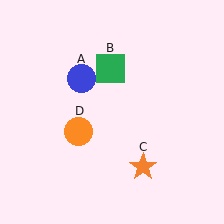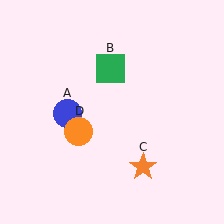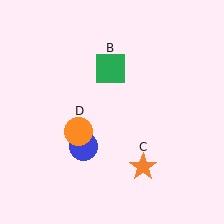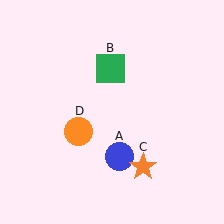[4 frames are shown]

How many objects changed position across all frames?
1 object changed position: blue circle (object A).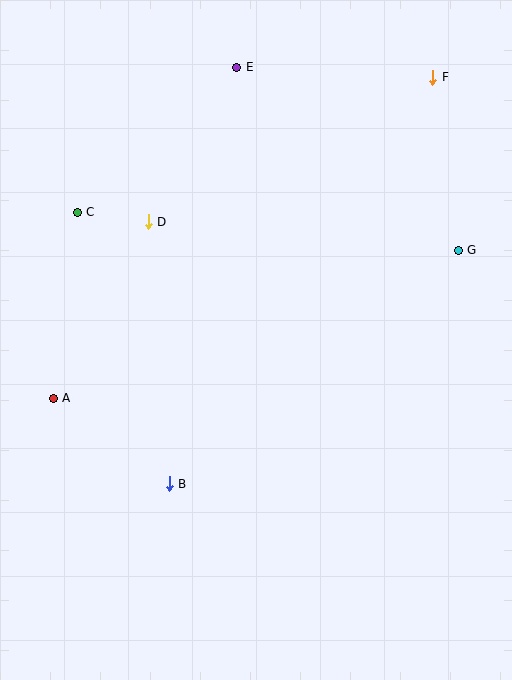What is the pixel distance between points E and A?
The distance between E and A is 378 pixels.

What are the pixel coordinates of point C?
Point C is at (77, 212).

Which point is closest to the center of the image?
Point D at (148, 222) is closest to the center.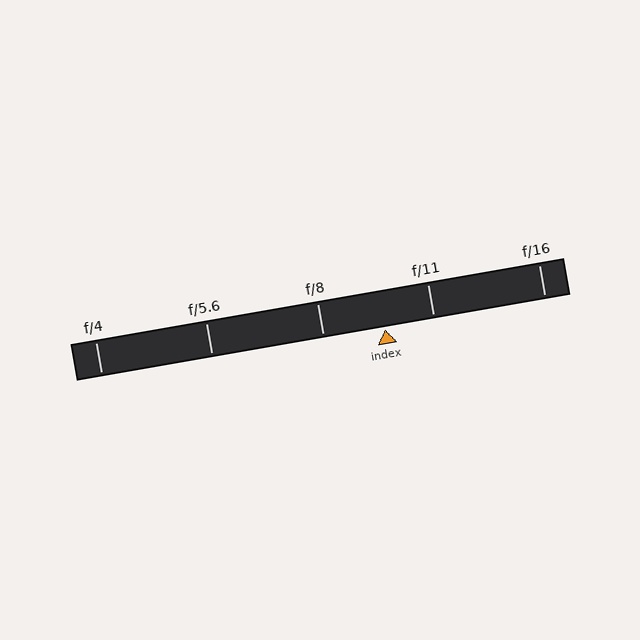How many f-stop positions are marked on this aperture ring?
There are 5 f-stop positions marked.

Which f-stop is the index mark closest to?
The index mark is closest to f/11.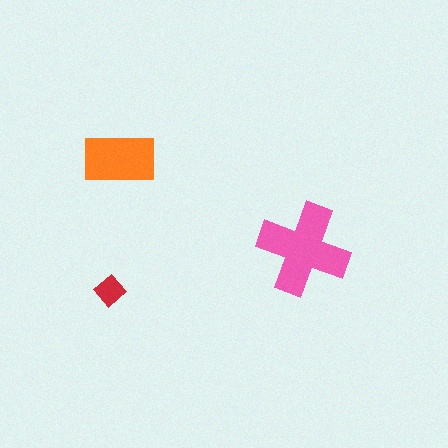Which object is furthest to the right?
The pink cross is rightmost.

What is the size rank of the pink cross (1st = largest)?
1st.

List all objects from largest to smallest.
The pink cross, the orange rectangle, the red diamond.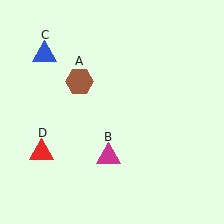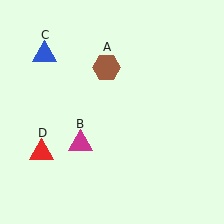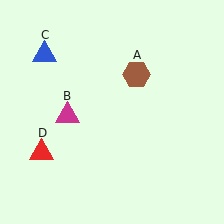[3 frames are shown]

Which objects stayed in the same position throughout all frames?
Blue triangle (object C) and red triangle (object D) remained stationary.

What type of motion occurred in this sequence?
The brown hexagon (object A), magenta triangle (object B) rotated clockwise around the center of the scene.